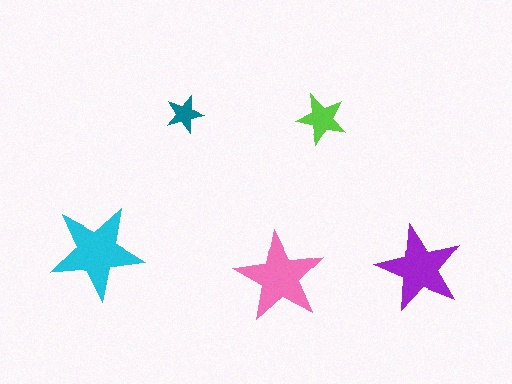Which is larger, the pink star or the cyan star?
The cyan one.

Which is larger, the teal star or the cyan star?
The cyan one.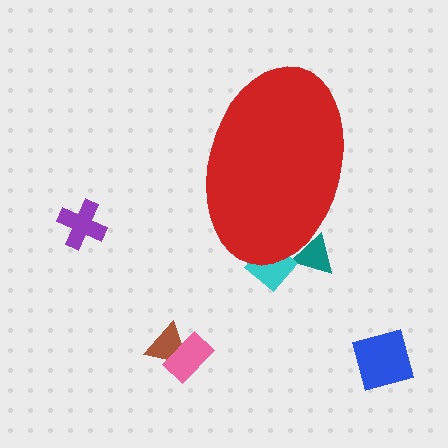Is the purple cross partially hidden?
No, the purple cross is fully visible.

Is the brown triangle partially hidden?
No, the brown triangle is fully visible.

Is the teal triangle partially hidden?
Yes, the teal triangle is partially hidden behind the red ellipse.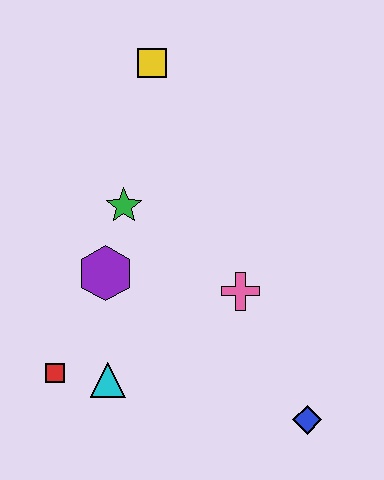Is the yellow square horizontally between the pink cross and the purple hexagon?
Yes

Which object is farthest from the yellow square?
The blue diamond is farthest from the yellow square.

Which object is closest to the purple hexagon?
The green star is closest to the purple hexagon.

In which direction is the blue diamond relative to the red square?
The blue diamond is to the right of the red square.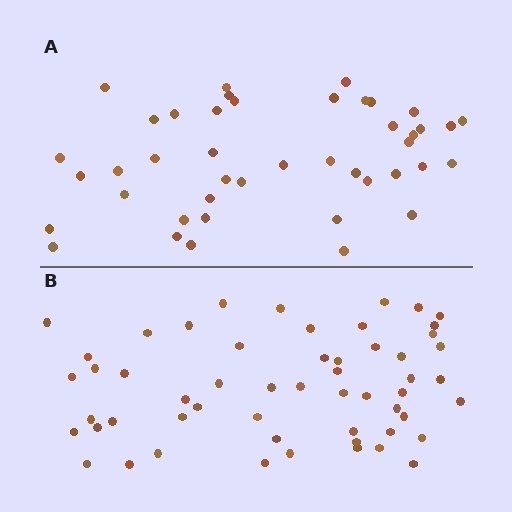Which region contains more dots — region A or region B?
Region B (the bottom region) has more dots.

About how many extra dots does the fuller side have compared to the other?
Region B has roughly 12 or so more dots than region A.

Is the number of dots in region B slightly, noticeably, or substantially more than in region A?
Region B has noticeably more, but not dramatically so. The ratio is roughly 1.3 to 1.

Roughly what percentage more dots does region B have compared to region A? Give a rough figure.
About 30% more.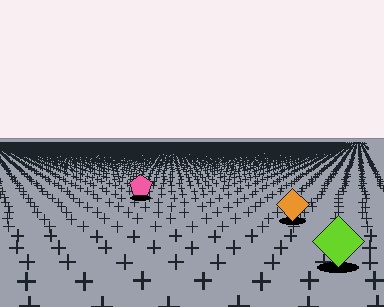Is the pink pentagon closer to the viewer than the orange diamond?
No. The orange diamond is closer — you can tell from the texture gradient: the ground texture is coarser near it.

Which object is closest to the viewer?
The lime diamond is closest. The texture marks near it are larger and more spread out.